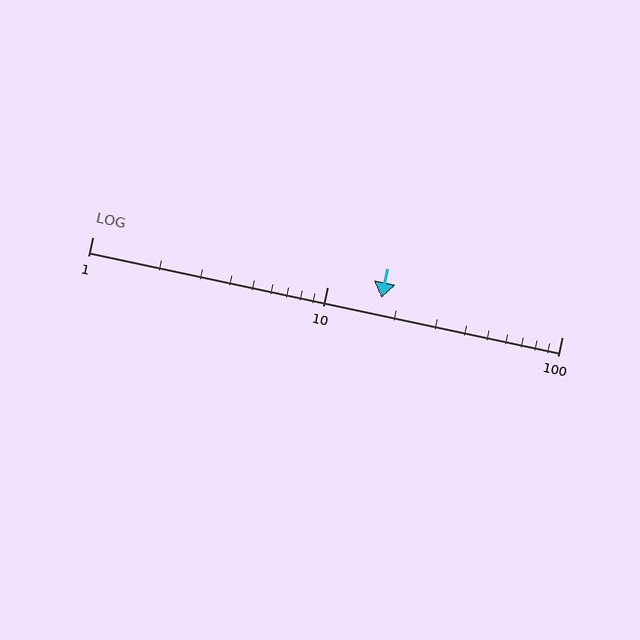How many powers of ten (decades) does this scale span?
The scale spans 2 decades, from 1 to 100.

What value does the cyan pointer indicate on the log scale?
The pointer indicates approximately 17.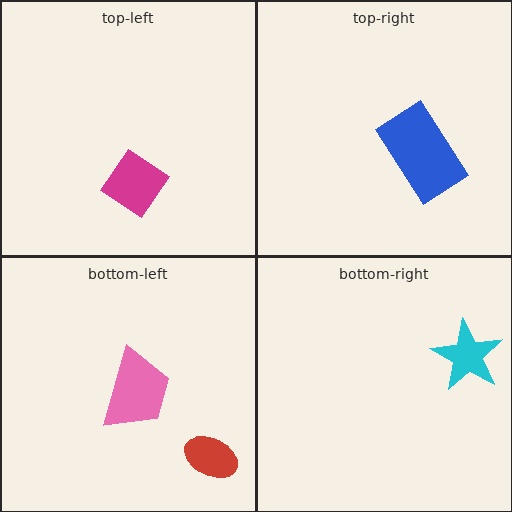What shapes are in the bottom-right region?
The cyan star.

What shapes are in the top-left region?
The magenta diamond.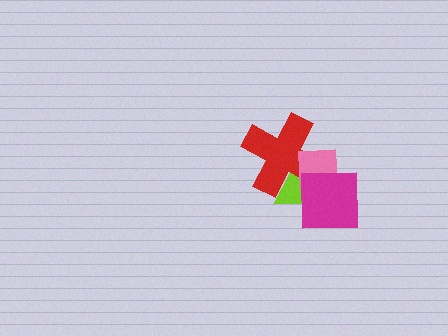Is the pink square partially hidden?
Yes, it is partially covered by another shape.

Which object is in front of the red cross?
The pink square is in front of the red cross.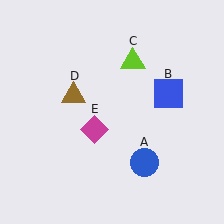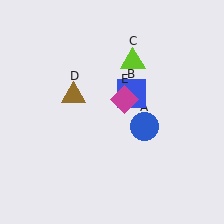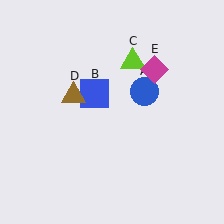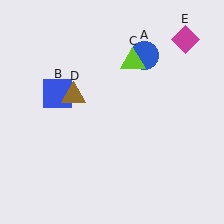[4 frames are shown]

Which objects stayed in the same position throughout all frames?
Lime triangle (object C) and brown triangle (object D) remained stationary.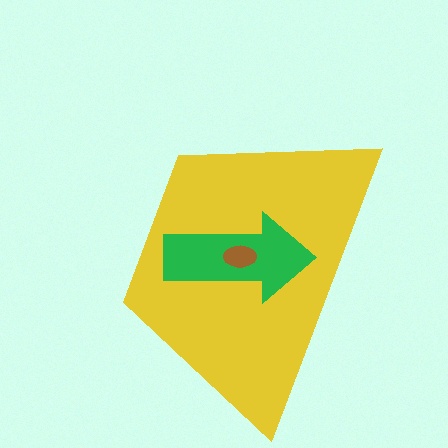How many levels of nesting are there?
3.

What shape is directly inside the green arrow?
The brown ellipse.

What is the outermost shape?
The yellow trapezoid.